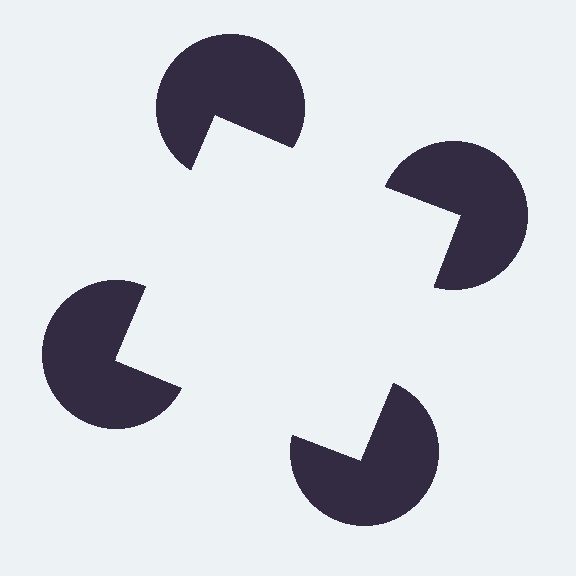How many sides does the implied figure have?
4 sides.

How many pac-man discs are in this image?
There are 4 — one at each vertex of the illusory square.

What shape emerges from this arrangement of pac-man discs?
An illusory square — its edges are inferred from the aligned wedge cuts in the pac-man discs, not physically drawn.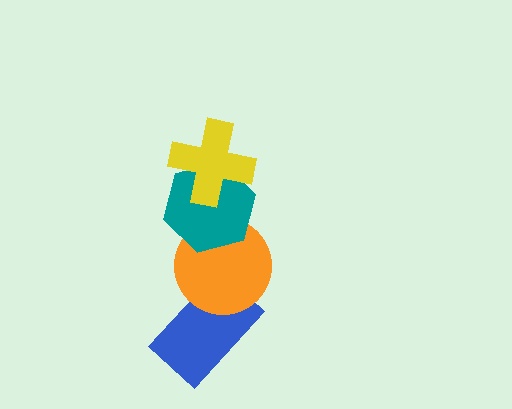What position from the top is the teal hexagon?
The teal hexagon is 2nd from the top.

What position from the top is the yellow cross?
The yellow cross is 1st from the top.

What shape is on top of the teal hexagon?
The yellow cross is on top of the teal hexagon.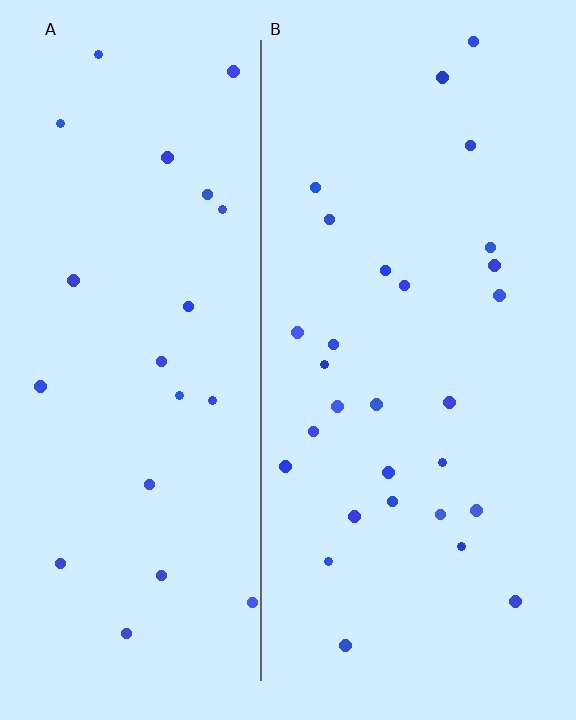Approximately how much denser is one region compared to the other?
Approximately 1.3× — region B over region A.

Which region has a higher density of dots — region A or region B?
B (the right).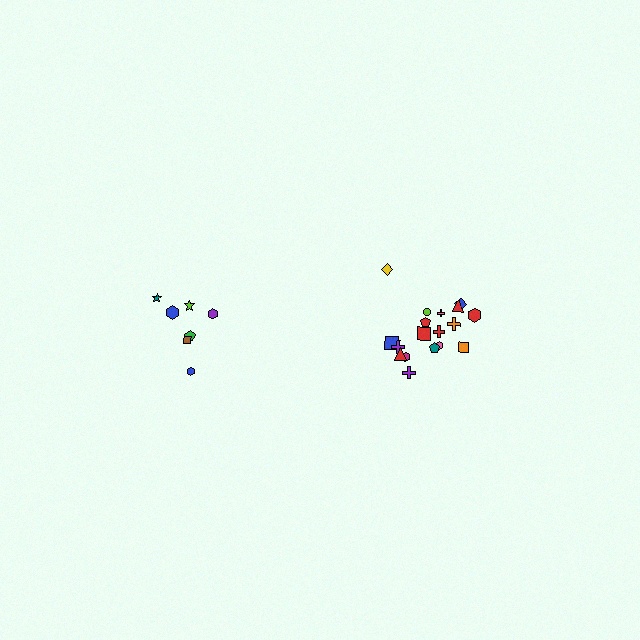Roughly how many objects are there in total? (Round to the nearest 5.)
Roughly 25 objects in total.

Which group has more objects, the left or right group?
The right group.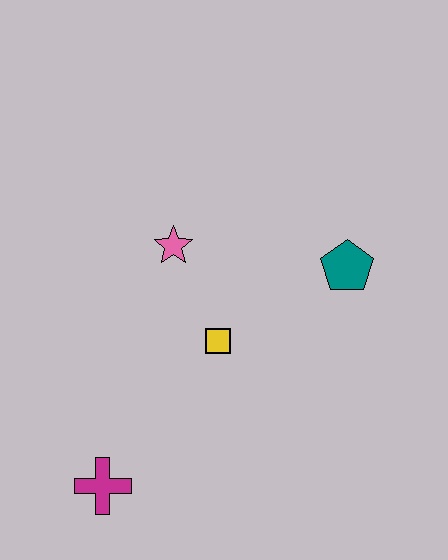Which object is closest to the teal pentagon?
The yellow square is closest to the teal pentagon.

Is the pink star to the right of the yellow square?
No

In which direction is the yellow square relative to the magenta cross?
The yellow square is above the magenta cross.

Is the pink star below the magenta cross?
No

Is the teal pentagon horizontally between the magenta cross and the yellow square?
No